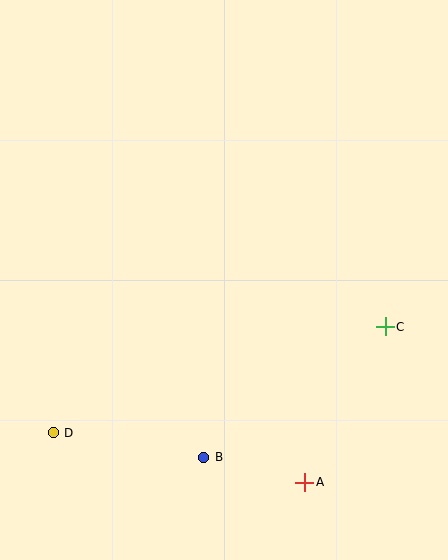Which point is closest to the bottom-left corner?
Point D is closest to the bottom-left corner.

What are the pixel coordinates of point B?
Point B is at (204, 457).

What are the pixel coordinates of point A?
Point A is at (305, 482).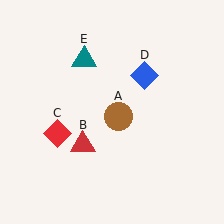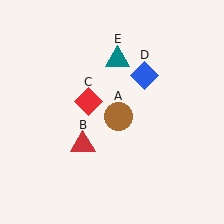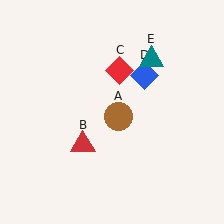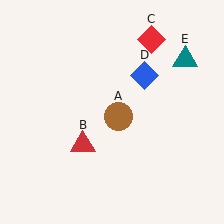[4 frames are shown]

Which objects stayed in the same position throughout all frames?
Brown circle (object A) and red triangle (object B) and blue diamond (object D) remained stationary.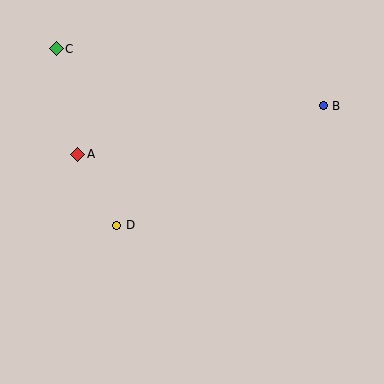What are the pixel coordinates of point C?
Point C is at (56, 49).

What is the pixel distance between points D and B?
The distance between D and B is 239 pixels.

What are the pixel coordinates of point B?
Point B is at (323, 106).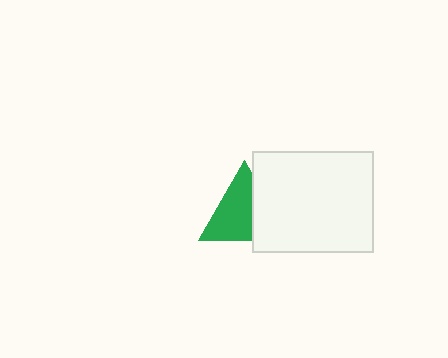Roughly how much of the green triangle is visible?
About half of it is visible (roughly 64%).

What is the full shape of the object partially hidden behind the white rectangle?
The partially hidden object is a green triangle.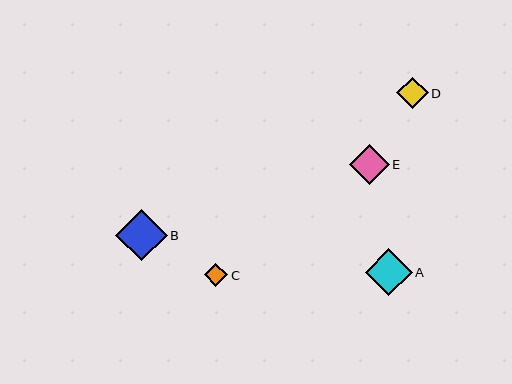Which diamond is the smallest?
Diamond C is the smallest with a size of approximately 23 pixels.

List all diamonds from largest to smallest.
From largest to smallest: B, A, E, D, C.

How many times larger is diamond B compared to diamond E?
Diamond B is approximately 1.3 times the size of diamond E.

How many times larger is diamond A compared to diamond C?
Diamond A is approximately 2.0 times the size of diamond C.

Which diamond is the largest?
Diamond B is the largest with a size of approximately 52 pixels.